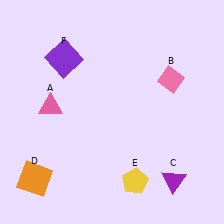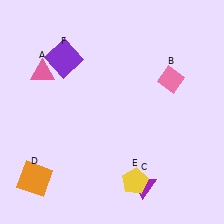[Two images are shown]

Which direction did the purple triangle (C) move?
The purple triangle (C) moved left.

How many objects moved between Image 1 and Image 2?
2 objects moved between the two images.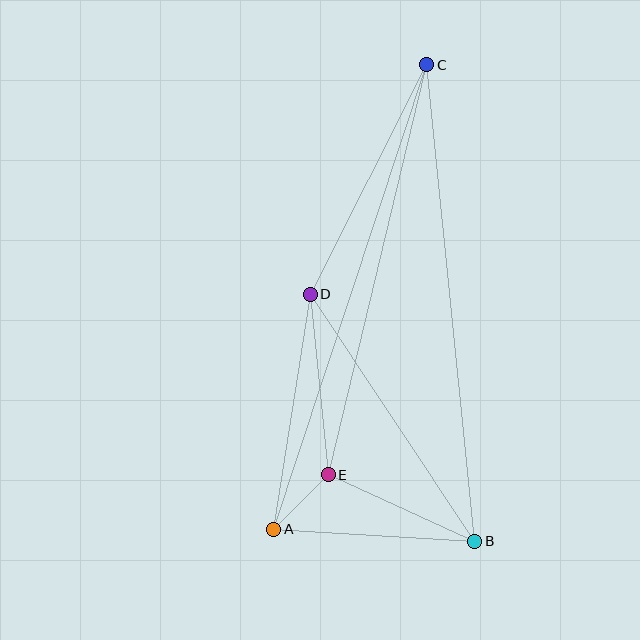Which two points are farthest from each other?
Points A and C are farthest from each other.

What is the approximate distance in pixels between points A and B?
The distance between A and B is approximately 202 pixels.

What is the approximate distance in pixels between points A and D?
The distance between A and D is approximately 238 pixels.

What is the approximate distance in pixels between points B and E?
The distance between B and E is approximately 161 pixels.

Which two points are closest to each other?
Points A and E are closest to each other.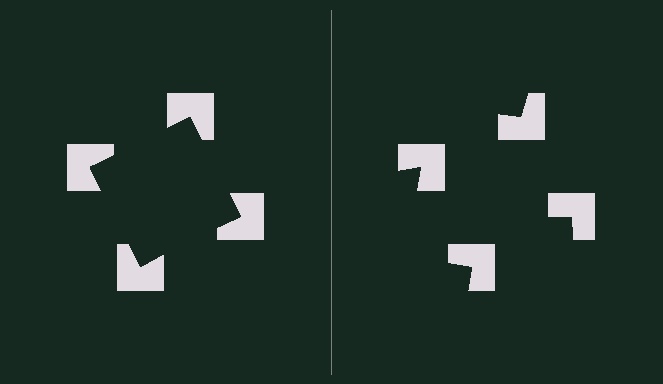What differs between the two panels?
The notched squares are positioned identically on both sides; only the wedge orientations differ. On the left they align to a square; on the right they are misaligned.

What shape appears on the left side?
An illusory square.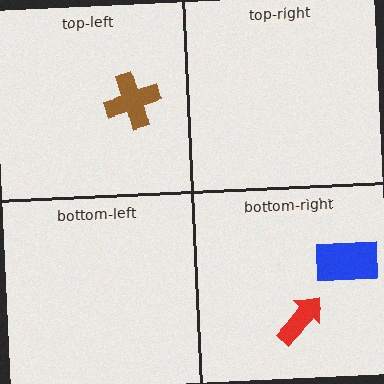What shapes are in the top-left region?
The brown cross.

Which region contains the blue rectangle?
The bottom-right region.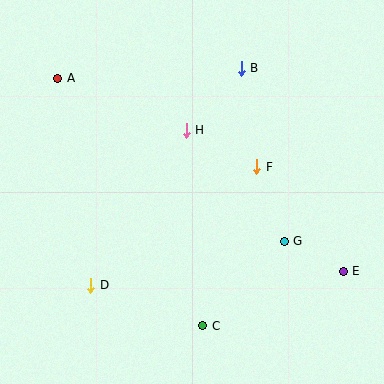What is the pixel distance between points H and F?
The distance between H and F is 79 pixels.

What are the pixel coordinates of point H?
Point H is at (186, 130).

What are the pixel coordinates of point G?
Point G is at (284, 241).